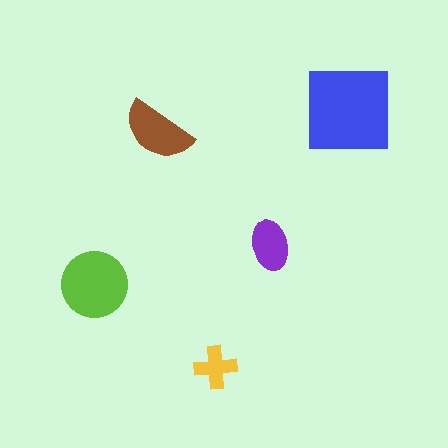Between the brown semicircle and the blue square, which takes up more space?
The blue square.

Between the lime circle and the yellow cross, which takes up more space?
The lime circle.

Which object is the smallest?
The yellow cross.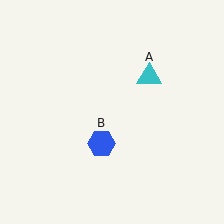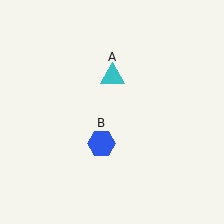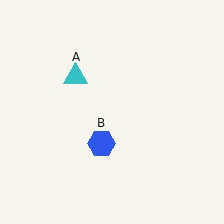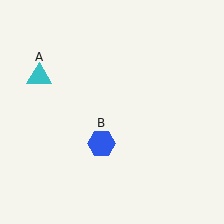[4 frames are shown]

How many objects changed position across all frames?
1 object changed position: cyan triangle (object A).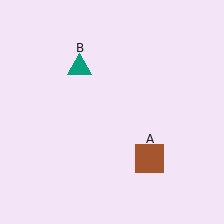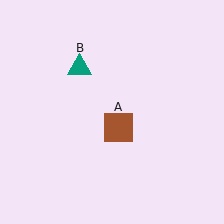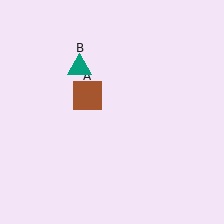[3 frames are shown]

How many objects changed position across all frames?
1 object changed position: brown square (object A).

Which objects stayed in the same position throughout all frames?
Teal triangle (object B) remained stationary.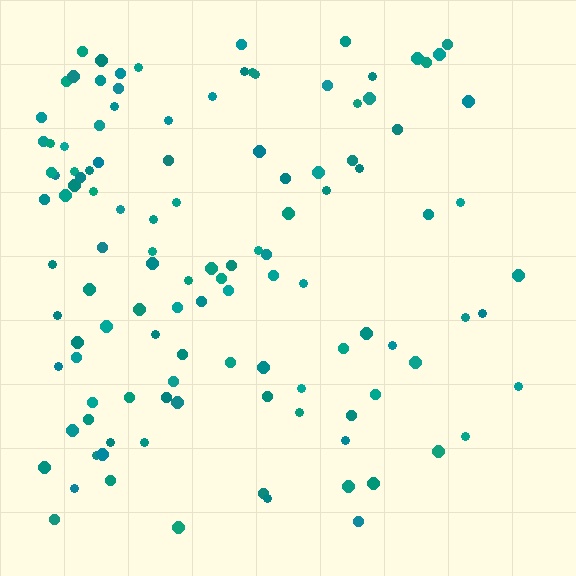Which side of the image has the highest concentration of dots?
The left.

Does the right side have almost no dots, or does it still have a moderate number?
Still a moderate number, just noticeably fewer than the left.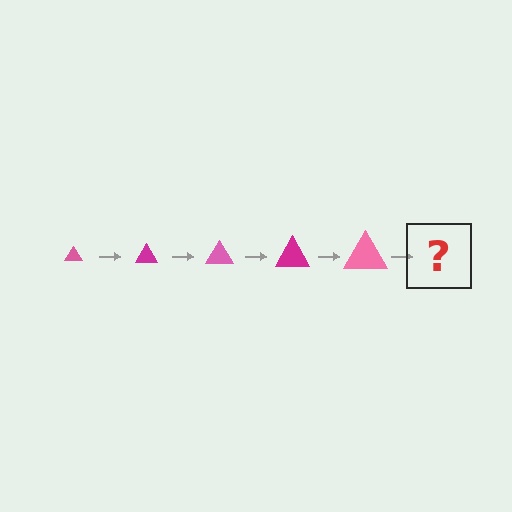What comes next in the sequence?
The next element should be a magenta triangle, larger than the previous one.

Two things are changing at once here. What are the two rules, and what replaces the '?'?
The two rules are that the triangle grows larger each step and the color cycles through pink and magenta. The '?' should be a magenta triangle, larger than the previous one.